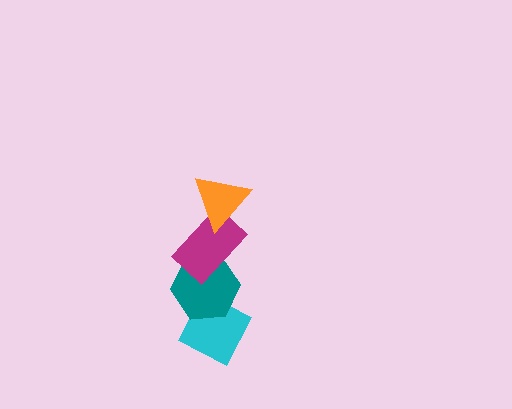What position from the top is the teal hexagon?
The teal hexagon is 3rd from the top.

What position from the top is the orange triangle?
The orange triangle is 1st from the top.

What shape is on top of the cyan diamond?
The teal hexagon is on top of the cyan diamond.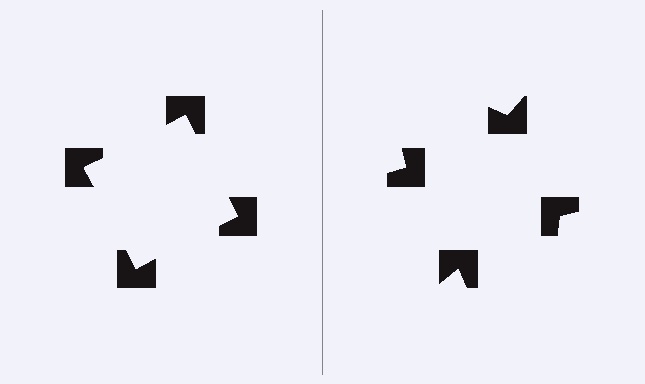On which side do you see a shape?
An illusory square appears on the left side. On the right side the wedge cuts are rotated, so no coherent shape forms.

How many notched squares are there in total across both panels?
8 — 4 on each side.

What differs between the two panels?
The notched squares are positioned identically on both sides; only the wedge orientations differ. On the left they align to a square; on the right they are misaligned.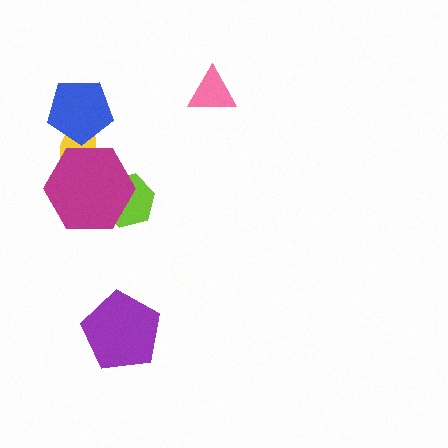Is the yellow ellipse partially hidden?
Yes, it is partially covered by another shape.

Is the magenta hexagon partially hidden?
No, no other shape covers it.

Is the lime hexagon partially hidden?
Yes, it is partially covered by another shape.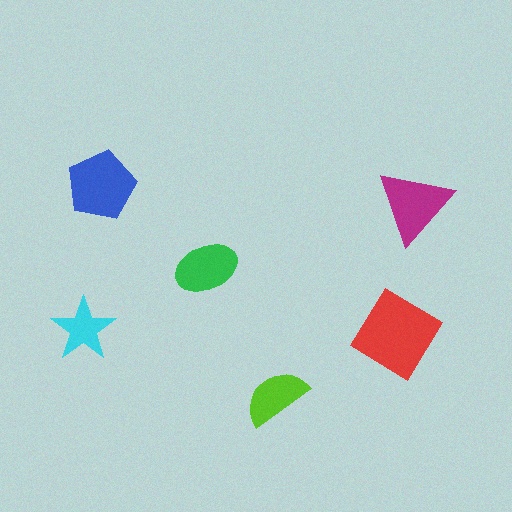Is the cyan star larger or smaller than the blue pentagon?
Smaller.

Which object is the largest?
The red diamond.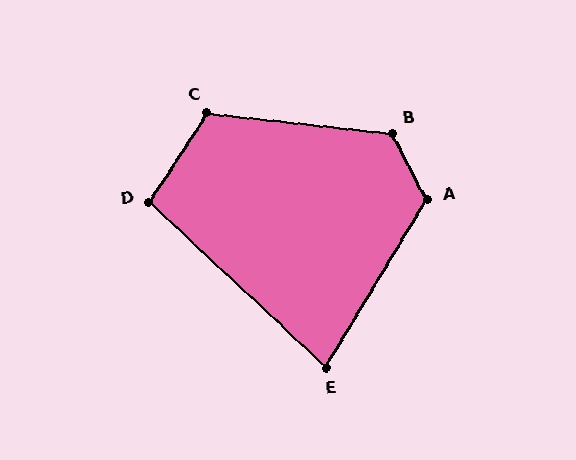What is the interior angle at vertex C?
Approximately 117 degrees (obtuse).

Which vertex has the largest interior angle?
B, at approximately 124 degrees.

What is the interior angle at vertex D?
Approximately 100 degrees (obtuse).